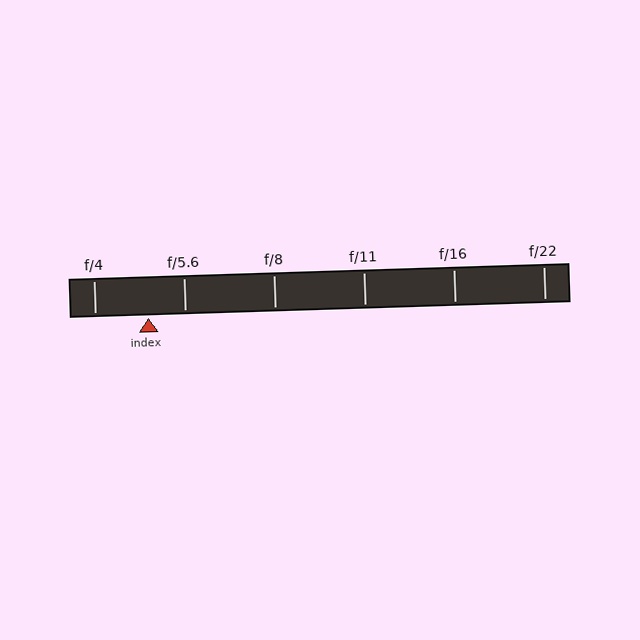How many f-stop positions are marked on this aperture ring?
There are 6 f-stop positions marked.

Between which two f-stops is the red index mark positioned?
The index mark is between f/4 and f/5.6.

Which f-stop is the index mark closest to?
The index mark is closest to f/5.6.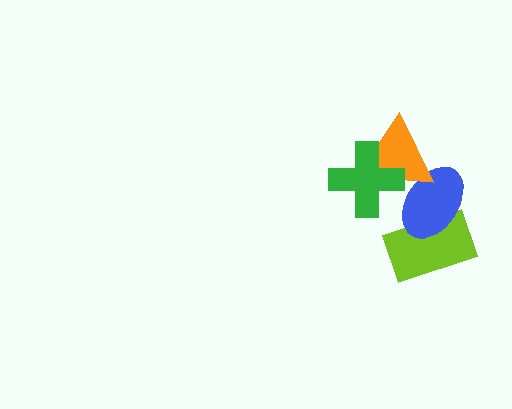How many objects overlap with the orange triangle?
2 objects overlap with the orange triangle.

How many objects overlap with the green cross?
1 object overlaps with the green cross.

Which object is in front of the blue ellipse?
The orange triangle is in front of the blue ellipse.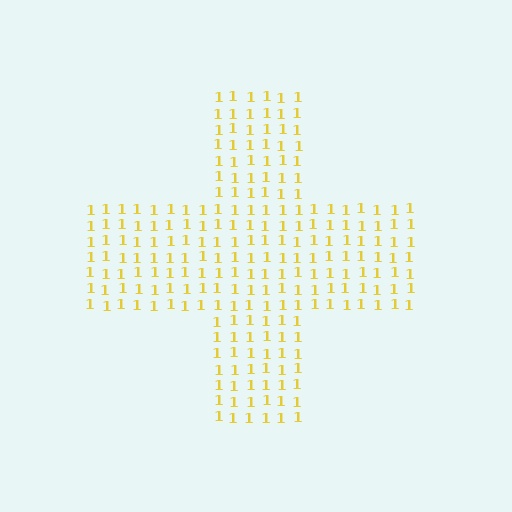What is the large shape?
The large shape is a cross.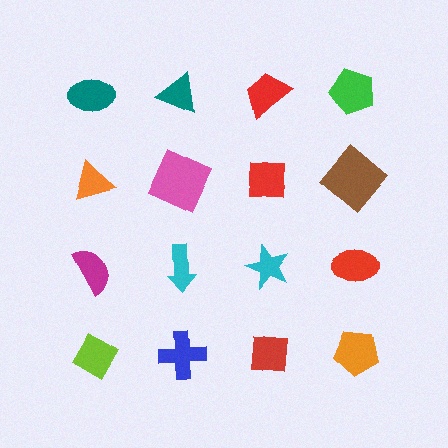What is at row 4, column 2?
A blue cross.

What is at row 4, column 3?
A red square.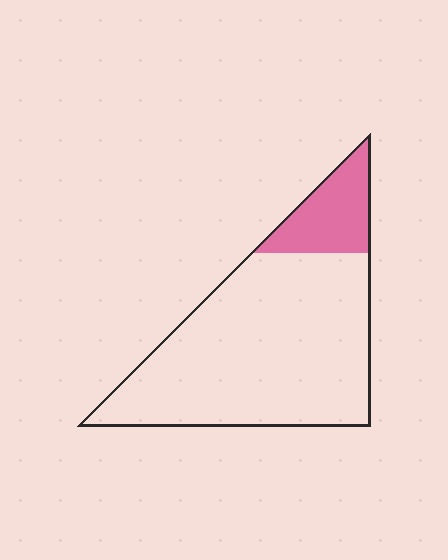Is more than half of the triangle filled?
No.